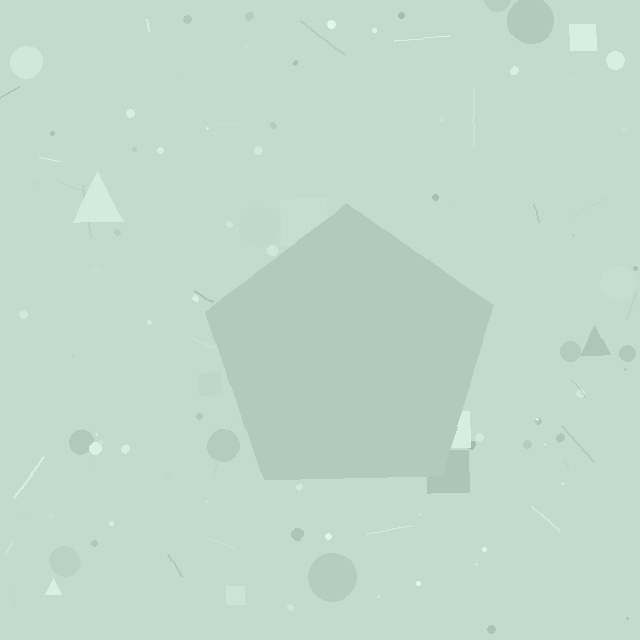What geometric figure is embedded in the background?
A pentagon is embedded in the background.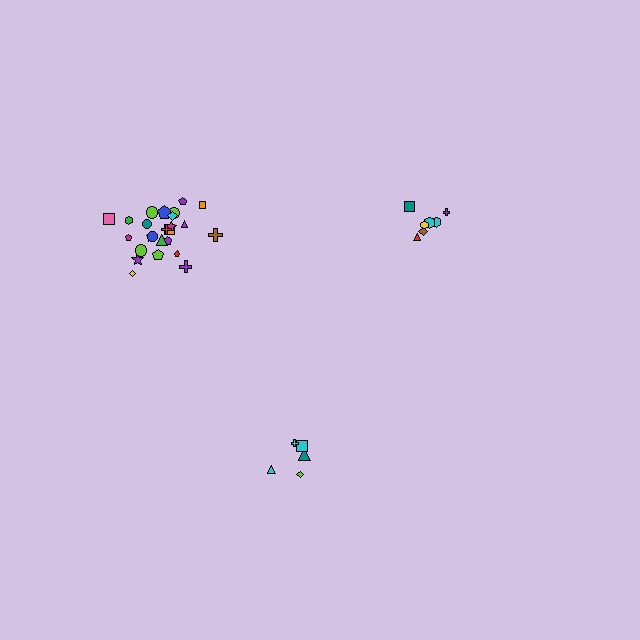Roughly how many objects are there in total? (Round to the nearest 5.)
Roughly 35 objects in total.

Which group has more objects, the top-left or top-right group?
The top-left group.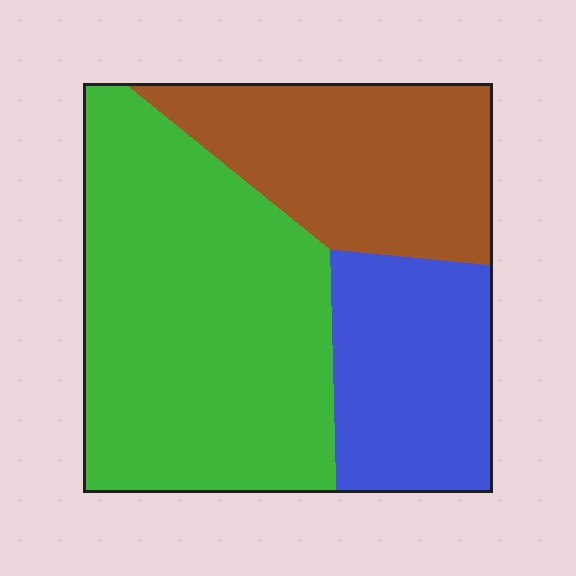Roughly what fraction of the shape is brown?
Brown covers 27% of the shape.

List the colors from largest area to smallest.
From largest to smallest: green, brown, blue.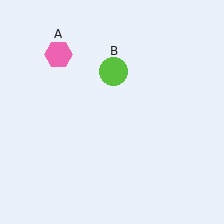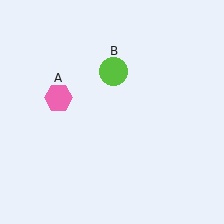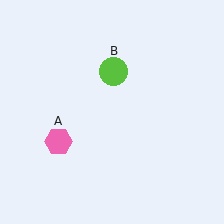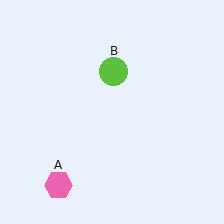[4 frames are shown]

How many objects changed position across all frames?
1 object changed position: pink hexagon (object A).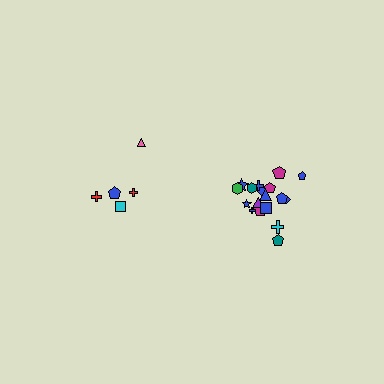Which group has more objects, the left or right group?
The right group.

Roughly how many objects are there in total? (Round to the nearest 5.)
Roughly 25 objects in total.